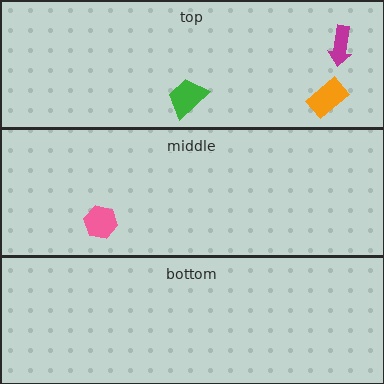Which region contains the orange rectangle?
The top region.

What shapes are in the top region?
The orange rectangle, the green trapezoid, the magenta arrow.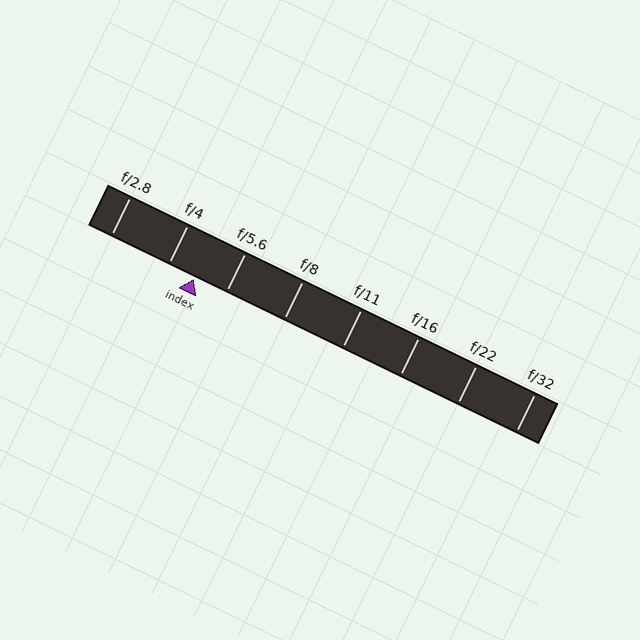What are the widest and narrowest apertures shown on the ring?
The widest aperture shown is f/2.8 and the narrowest is f/32.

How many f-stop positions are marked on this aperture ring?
There are 8 f-stop positions marked.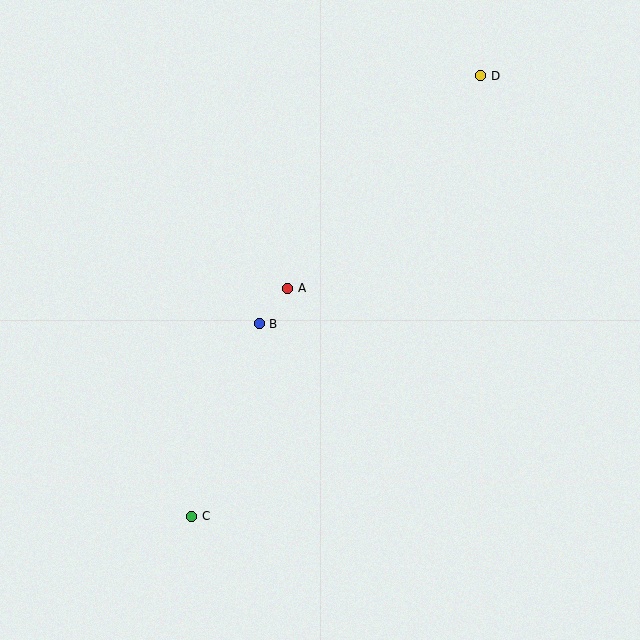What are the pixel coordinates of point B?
Point B is at (259, 324).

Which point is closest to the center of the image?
Point A at (288, 288) is closest to the center.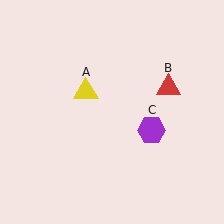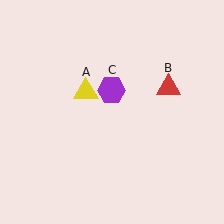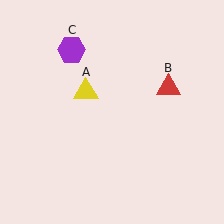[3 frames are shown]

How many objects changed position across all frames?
1 object changed position: purple hexagon (object C).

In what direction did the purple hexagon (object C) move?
The purple hexagon (object C) moved up and to the left.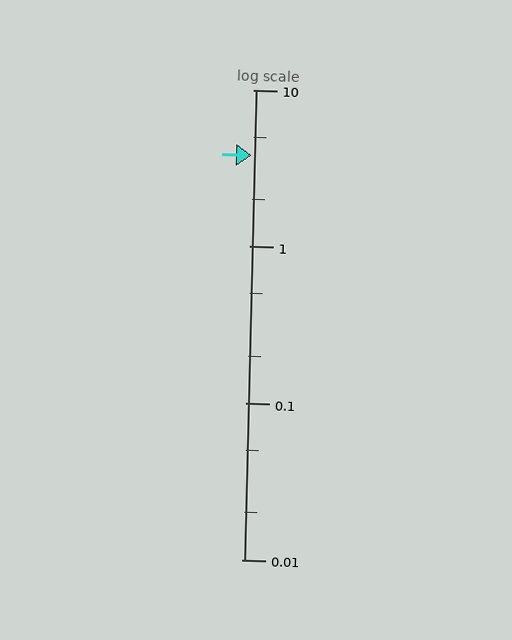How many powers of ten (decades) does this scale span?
The scale spans 3 decades, from 0.01 to 10.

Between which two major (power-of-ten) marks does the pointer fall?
The pointer is between 1 and 10.